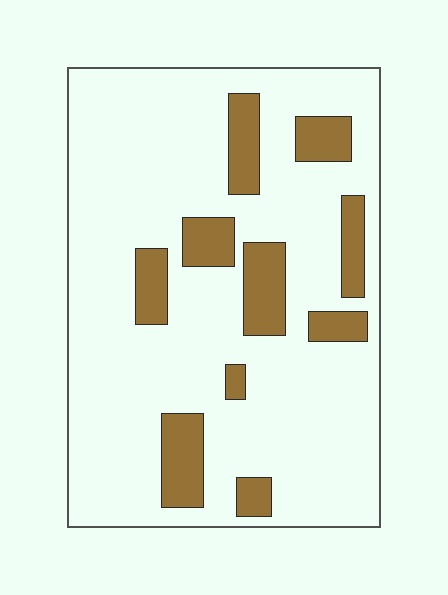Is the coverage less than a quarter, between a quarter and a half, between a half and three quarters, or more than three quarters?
Less than a quarter.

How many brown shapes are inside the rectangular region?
10.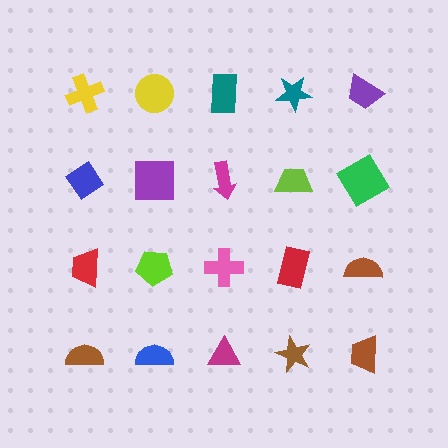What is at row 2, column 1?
A blue diamond.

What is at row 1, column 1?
A yellow cross.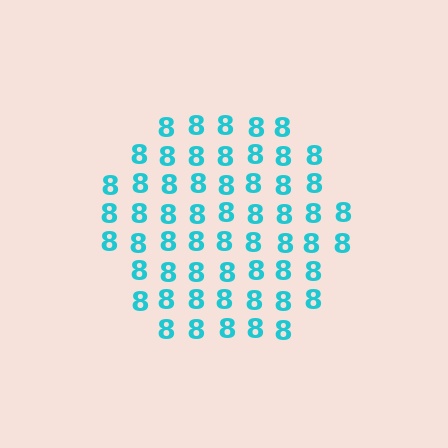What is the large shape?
The large shape is a hexagon.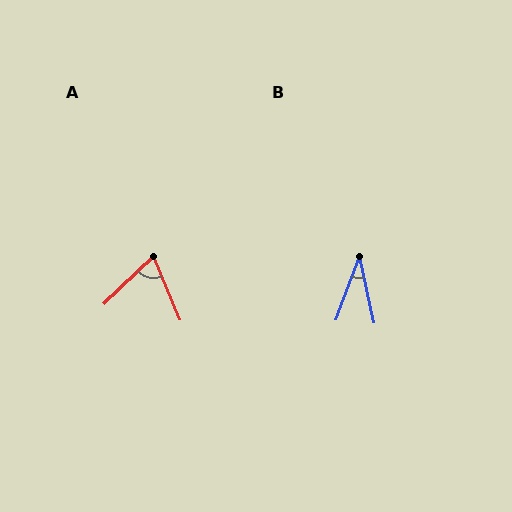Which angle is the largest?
A, at approximately 69 degrees.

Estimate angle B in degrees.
Approximately 32 degrees.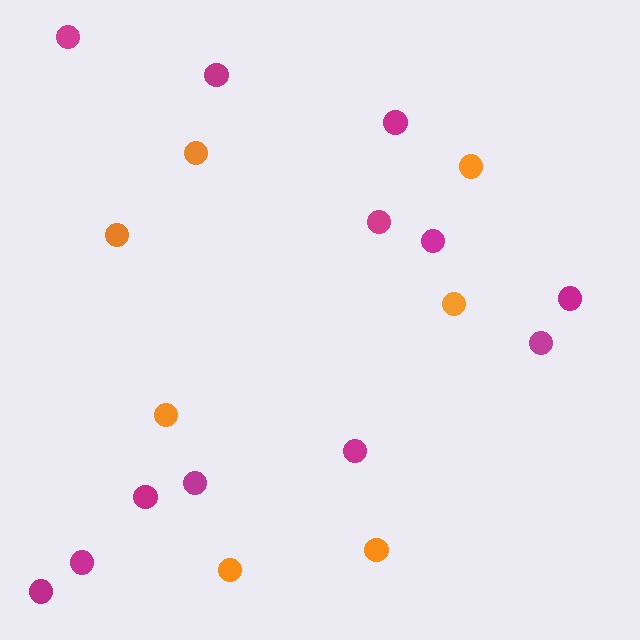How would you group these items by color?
There are 2 groups: one group of magenta circles (12) and one group of orange circles (7).